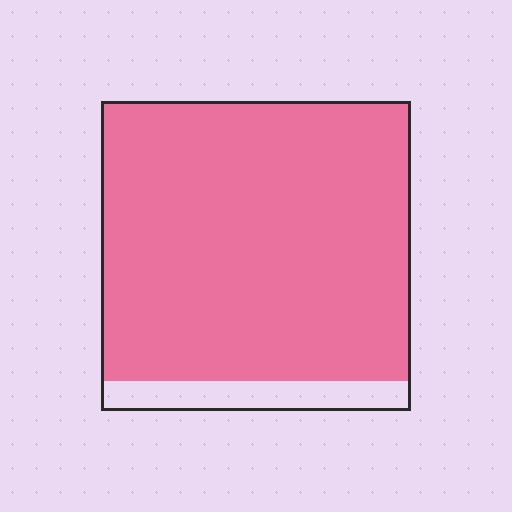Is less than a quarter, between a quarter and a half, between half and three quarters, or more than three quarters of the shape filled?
More than three quarters.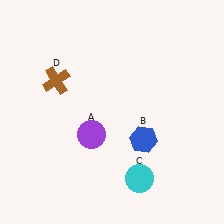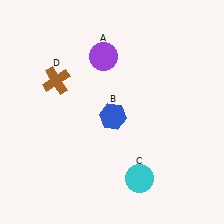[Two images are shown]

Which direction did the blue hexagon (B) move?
The blue hexagon (B) moved left.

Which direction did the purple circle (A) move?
The purple circle (A) moved up.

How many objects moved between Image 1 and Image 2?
2 objects moved between the two images.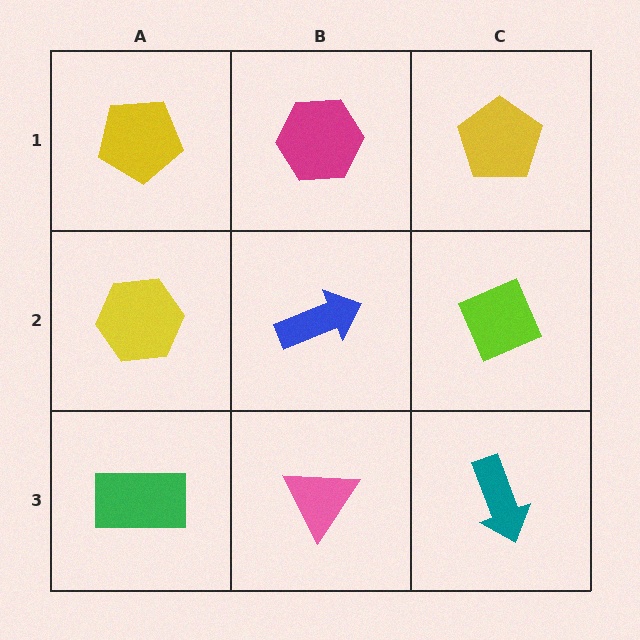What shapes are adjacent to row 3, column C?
A lime diamond (row 2, column C), a pink triangle (row 3, column B).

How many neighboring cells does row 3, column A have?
2.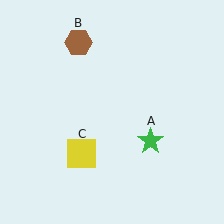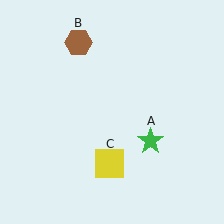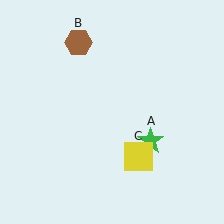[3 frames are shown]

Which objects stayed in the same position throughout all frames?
Green star (object A) and brown hexagon (object B) remained stationary.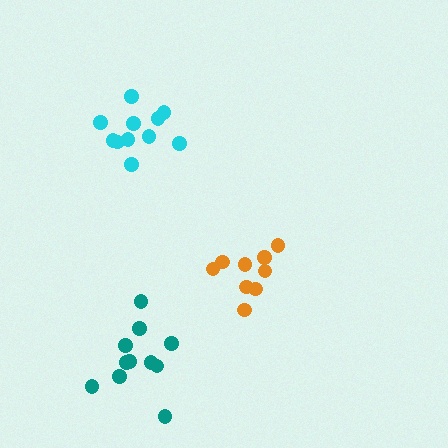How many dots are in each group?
Group 1: 11 dots, Group 2: 9 dots, Group 3: 11 dots (31 total).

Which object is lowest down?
The teal cluster is bottommost.